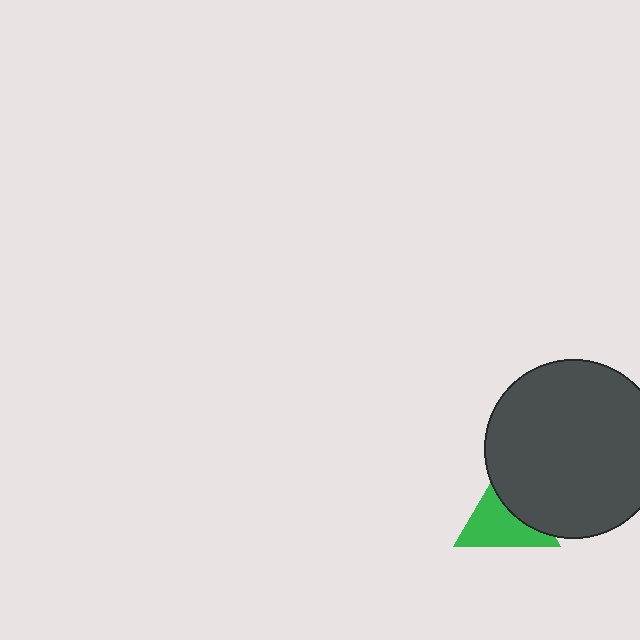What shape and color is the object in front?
The object in front is a dark gray circle.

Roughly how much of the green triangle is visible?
About half of it is visible (roughly 61%).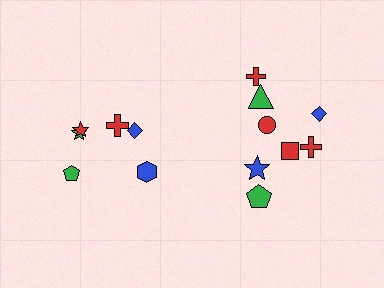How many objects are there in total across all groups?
There are 14 objects.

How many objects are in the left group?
There are 6 objects.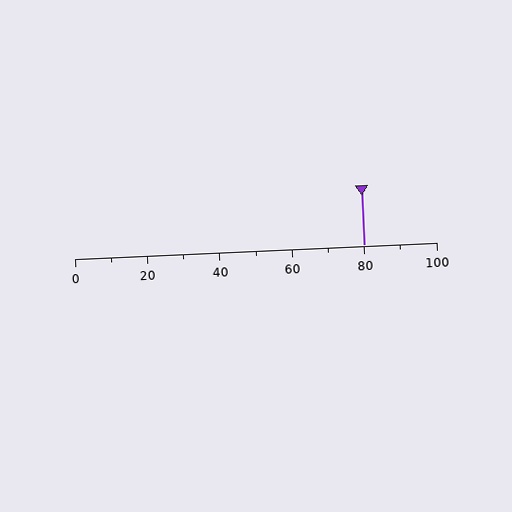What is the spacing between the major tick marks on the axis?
The major ticks are spaced 20 apart.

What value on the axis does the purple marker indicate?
The marker indicates approximately 80.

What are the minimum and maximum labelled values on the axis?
The axis runs from 0 to 100.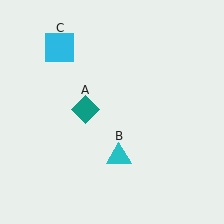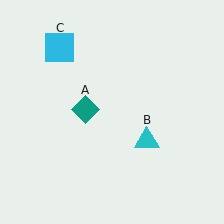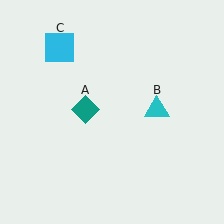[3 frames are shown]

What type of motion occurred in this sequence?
The cyan triangle (object B) rotated counterclockwise around the center of the scene.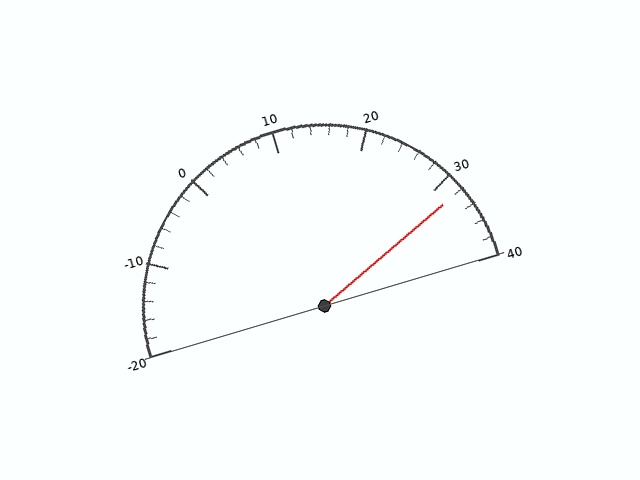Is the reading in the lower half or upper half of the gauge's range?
The reading is in the upper half of the range (-20 to 40).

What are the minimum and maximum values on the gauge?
The gauge ranges from -20 to 40.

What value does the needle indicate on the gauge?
The needle indicates approximately 32.